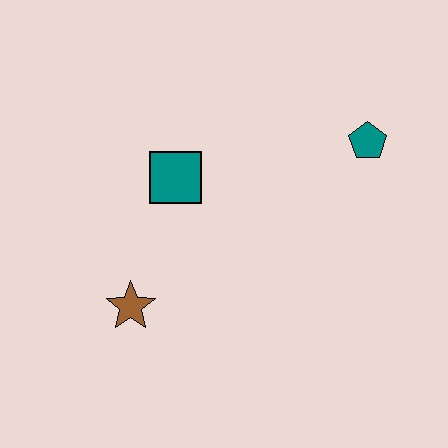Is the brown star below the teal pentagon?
Yes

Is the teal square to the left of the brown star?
No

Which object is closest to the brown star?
The teal square is closest to the brown star.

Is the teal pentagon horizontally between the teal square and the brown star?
No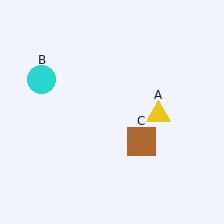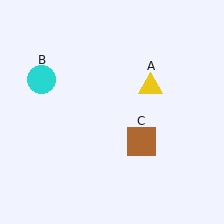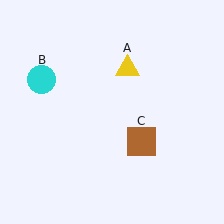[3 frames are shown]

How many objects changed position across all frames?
1 object changed position: yellow triangle (object A).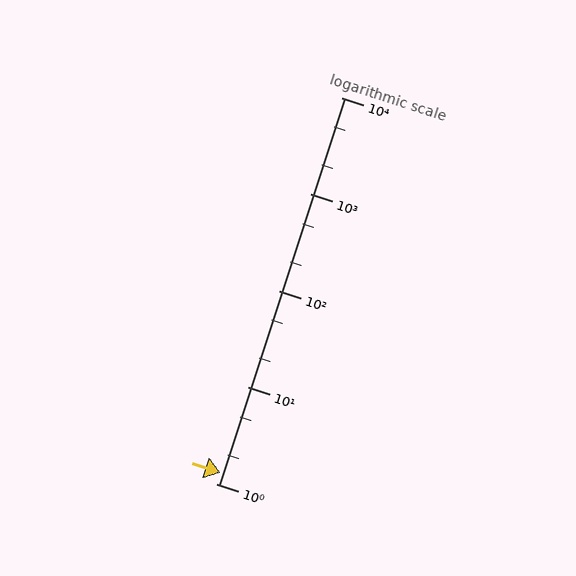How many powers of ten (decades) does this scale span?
The scale spans 4 decades, from 1 to 10000.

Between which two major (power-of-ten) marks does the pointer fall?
The pointer is between 1 and 10.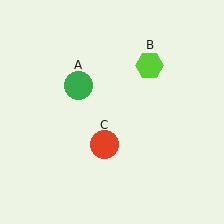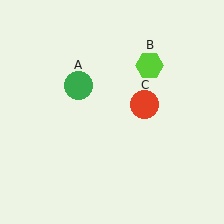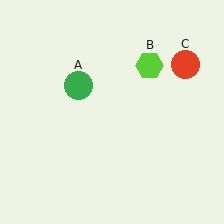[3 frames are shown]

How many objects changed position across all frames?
1 object changed position: red circle (object C).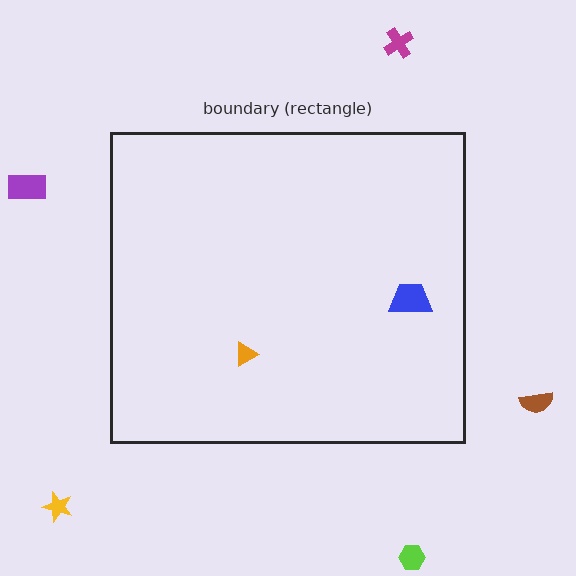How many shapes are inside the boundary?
2 inside, 5 outside.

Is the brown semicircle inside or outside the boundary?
Outside.